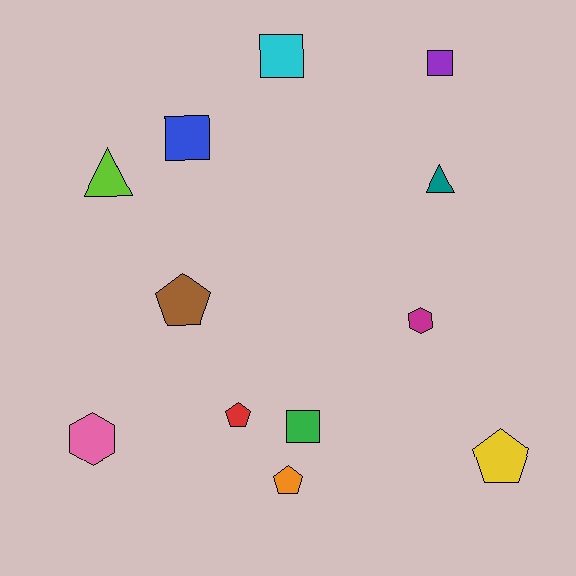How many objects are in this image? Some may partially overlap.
There are 12 objects.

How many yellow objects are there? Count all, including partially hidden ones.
There is 1 yellow object.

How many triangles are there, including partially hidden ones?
There are 2 triangles.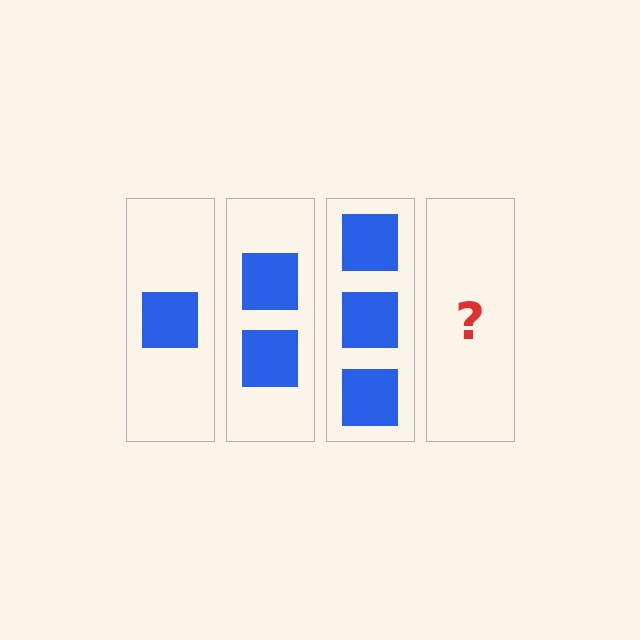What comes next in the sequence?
The next element should be 4 squares.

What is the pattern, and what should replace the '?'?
The pattern is that each step adds one more square. The '?' should be 4 squares.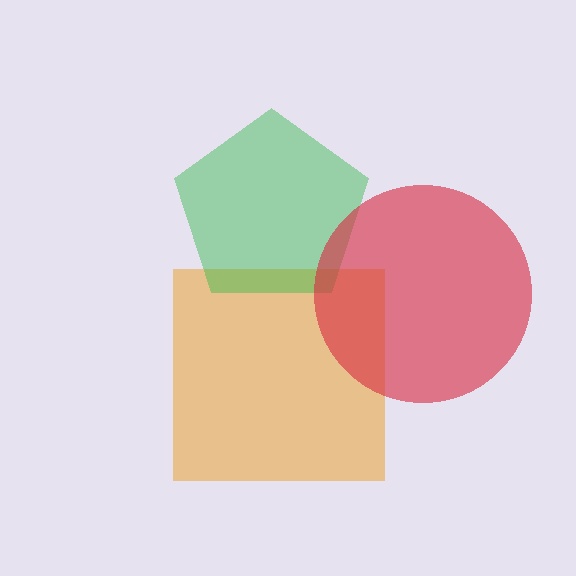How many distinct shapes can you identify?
There are 3 distinct shapes: an orange square, a green pentagon, a red circle.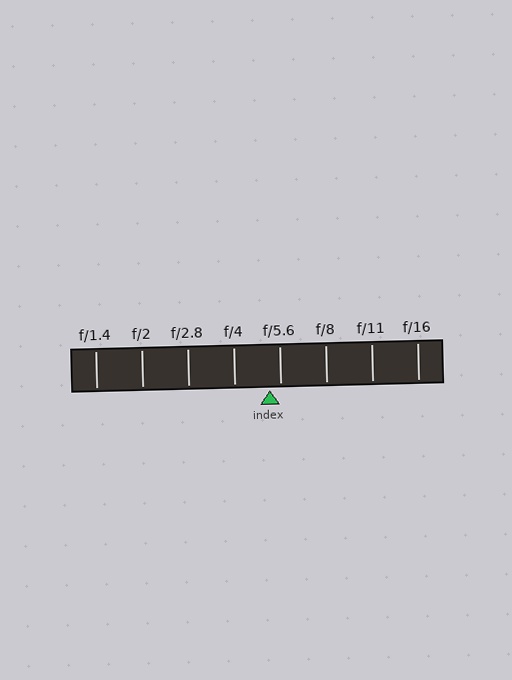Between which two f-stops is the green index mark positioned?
The index mark is between f/4 and f/5.6.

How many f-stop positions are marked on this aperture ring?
There are 8 f-stop positions marked.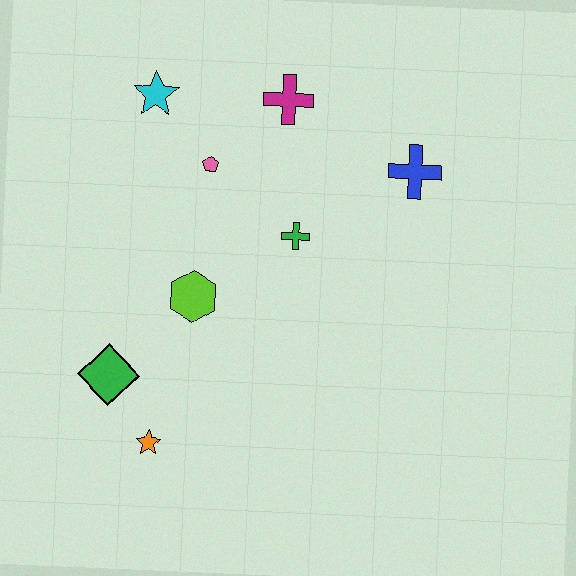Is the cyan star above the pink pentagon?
Yes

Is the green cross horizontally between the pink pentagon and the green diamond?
No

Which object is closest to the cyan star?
The pink pentagon is closest to the cyan star.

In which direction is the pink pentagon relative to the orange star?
The pink pentagon is above the orange star.